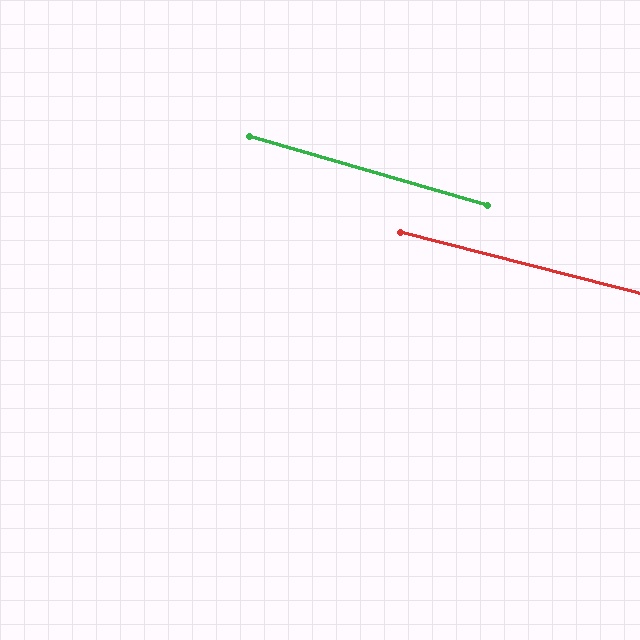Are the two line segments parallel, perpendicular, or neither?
Parallel — their directions differ by only 1.9°.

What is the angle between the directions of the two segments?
Approximately 2 degrees.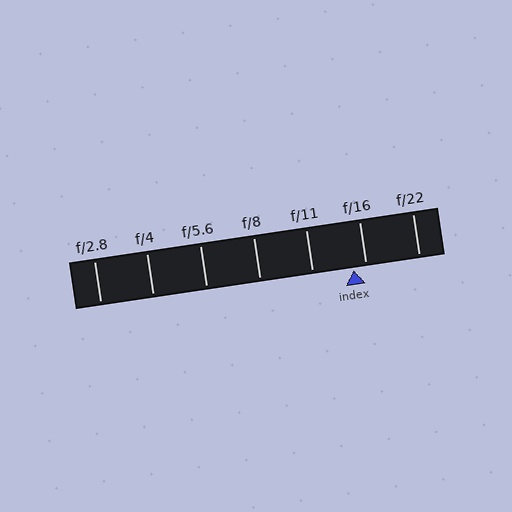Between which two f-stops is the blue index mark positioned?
The index mark is between f/11 and f/16.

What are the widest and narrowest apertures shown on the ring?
The widest aperture shown is f/2.8 and the narrowest is f/22.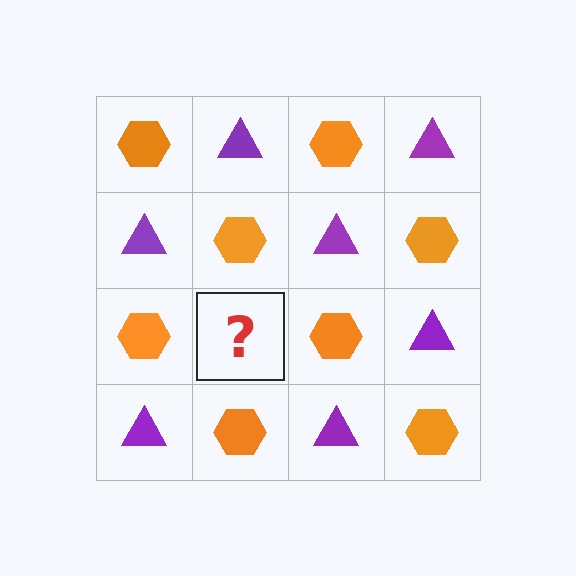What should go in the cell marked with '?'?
The missing cell should contain a purple triangle.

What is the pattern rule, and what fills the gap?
The rule is that it alternates orange hexagon and purple triangle in a checkerboard pattern. The gap should be filled with a purple triangle.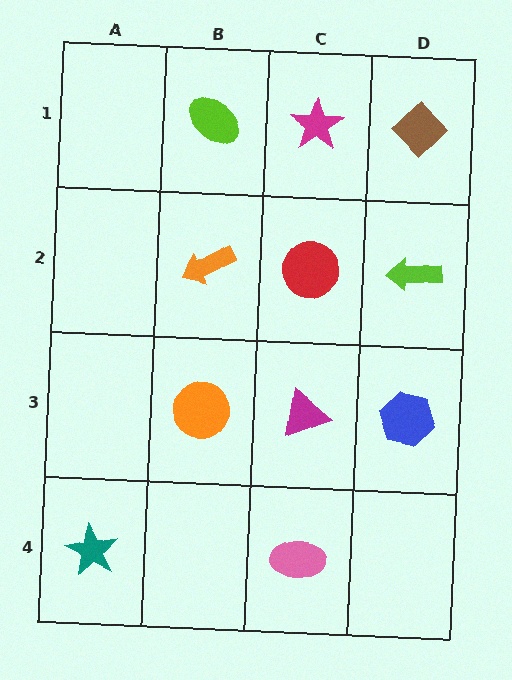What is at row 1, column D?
A brown diamond.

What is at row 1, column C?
A magenta star.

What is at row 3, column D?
A blue hexagon.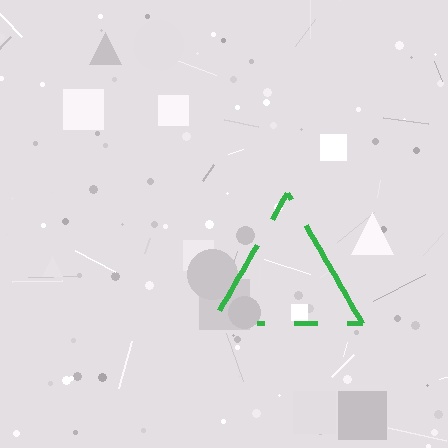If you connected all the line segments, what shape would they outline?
They would outline a triangle.